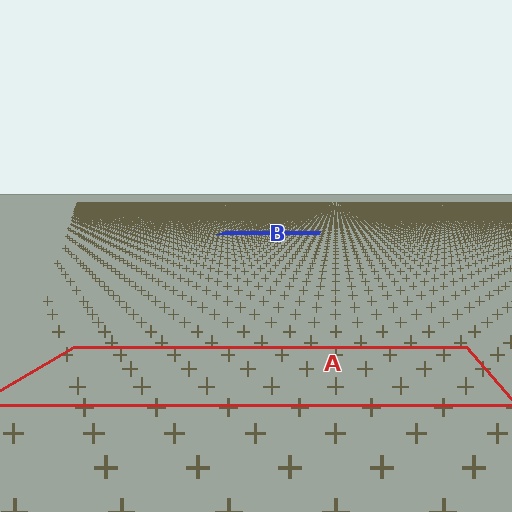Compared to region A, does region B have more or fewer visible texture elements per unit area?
Region B has more texture elements per unit area — they are packed more densely because it is farther away.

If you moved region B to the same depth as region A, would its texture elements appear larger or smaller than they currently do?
They would appear larger. At a closer depth, the same texture elements are projected at a bigger on-screen size.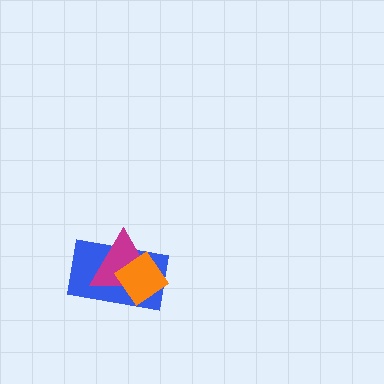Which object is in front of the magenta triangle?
The orange diamond is in front of the magenta triangle.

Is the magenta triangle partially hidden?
Yes, it is partially covered by another shape.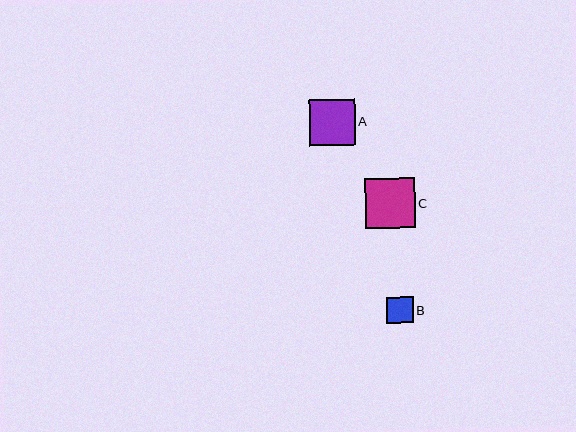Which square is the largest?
Square C is the largest with a size of approximately 49 pixels.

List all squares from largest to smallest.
From largest to smallest: C, A, B.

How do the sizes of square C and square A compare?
Square C and square A are approximately the same size.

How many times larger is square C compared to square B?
Square C is approximately 1.9 times the size of square B.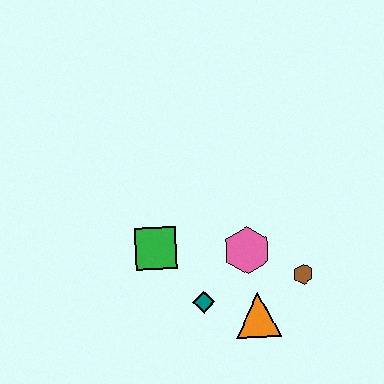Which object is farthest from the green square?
The brown hexagon is farthest from the green square.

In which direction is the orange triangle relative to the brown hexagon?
The orange triangle is to the left of the brown hexagon.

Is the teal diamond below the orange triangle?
No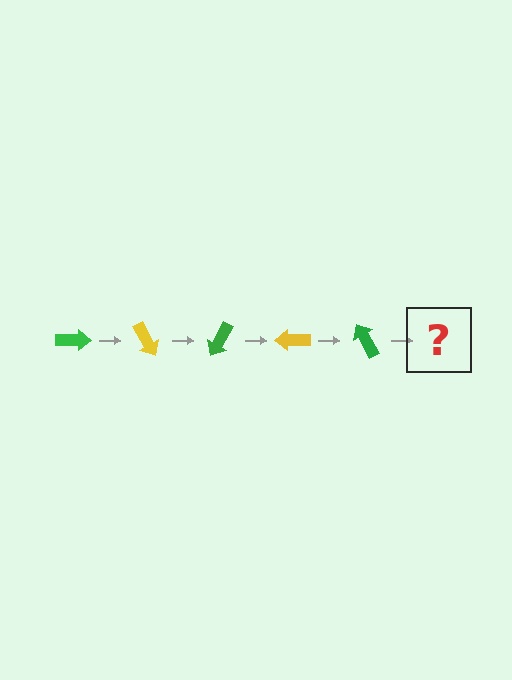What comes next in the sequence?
The next element should be a yellow arrow, rotated 300 degrees from the start.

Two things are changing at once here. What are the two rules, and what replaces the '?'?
The two rules are that it rotates 60 degrees each step and the color cycles through green and yellow. The '?' should be a yellow arrow, rotated 300 degrees from the start.